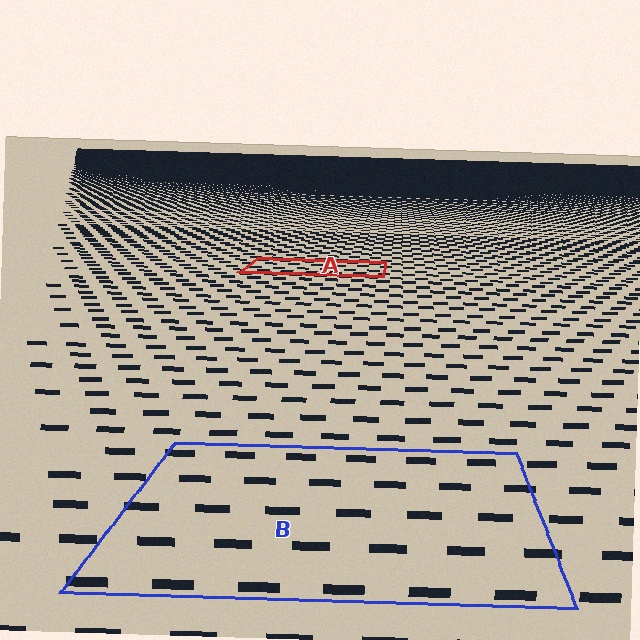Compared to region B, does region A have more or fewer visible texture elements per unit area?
Region A has more texture elements per unit area — they are packed more densely because it is farther away.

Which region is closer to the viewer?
Region B is closer. The texture elements there are larger and more spread out.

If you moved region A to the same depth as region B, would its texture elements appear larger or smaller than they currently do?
They would appear larger. At a closer depth, the same texture elements are projected at a bigger on-screen size.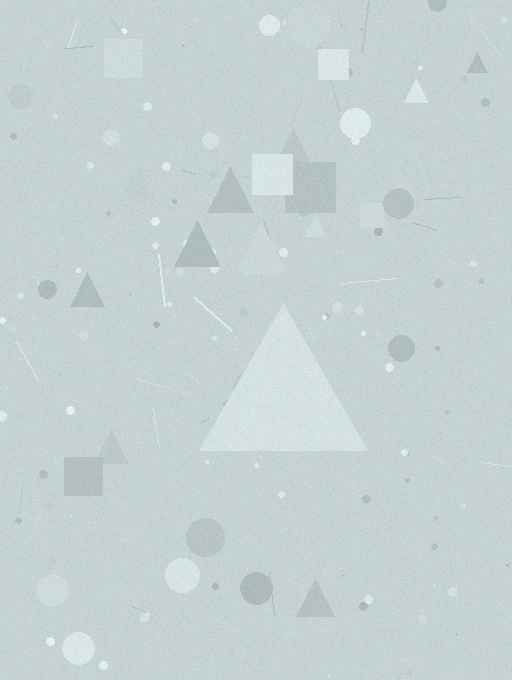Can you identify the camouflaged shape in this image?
The camouflaged shape is a triangle.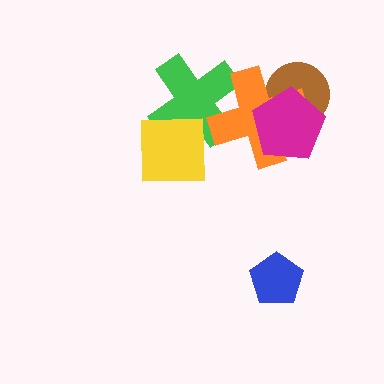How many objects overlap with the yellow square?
1 object overlaps with the yellow square.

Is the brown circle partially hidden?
Yes, it is partially covered by another shape.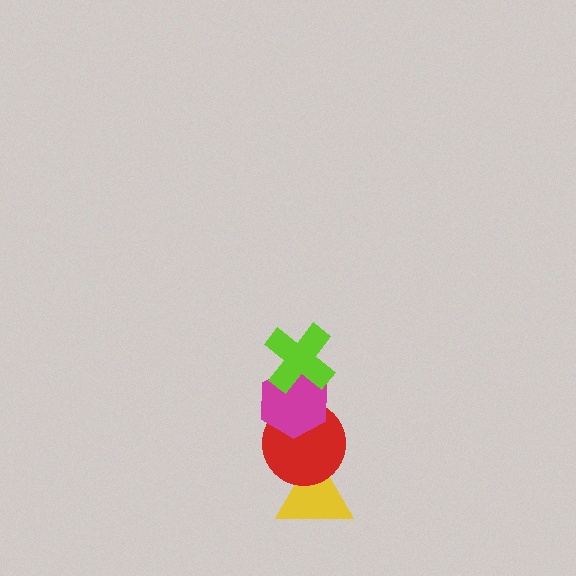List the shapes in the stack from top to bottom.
From top to bottom: the lime cross, the magenta hexagon, the red circle, the yellow triangle.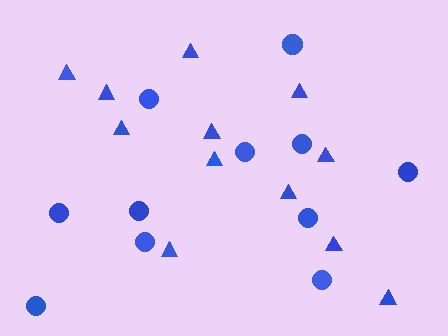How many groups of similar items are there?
There are 2 groups: one group of triangles (12) and one group of circles (11).